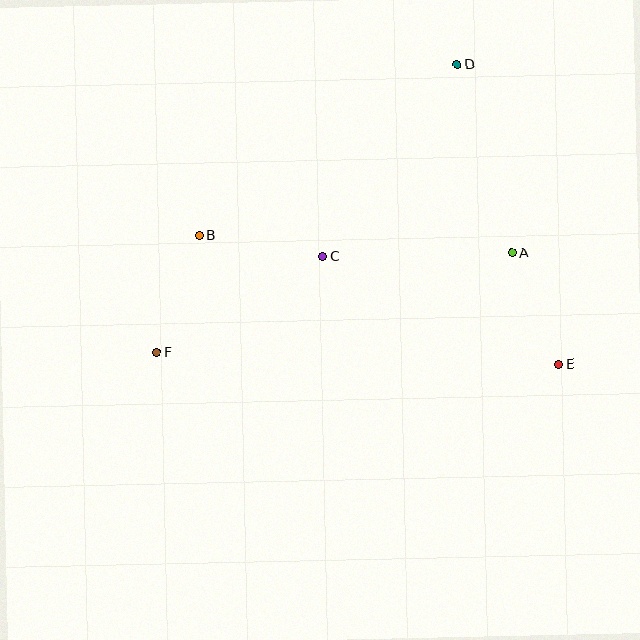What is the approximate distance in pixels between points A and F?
The distance between A and F is approximately 369 pixels.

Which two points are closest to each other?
Points A and E are closest to each other.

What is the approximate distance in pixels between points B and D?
The distance between B and D is approximately 309 pixels.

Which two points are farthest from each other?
Points D and F are farthest from each other.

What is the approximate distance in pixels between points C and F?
The distance between C and F is approximately 192 pixels.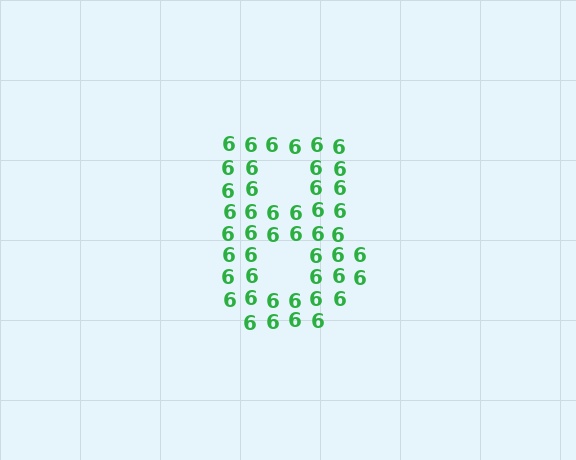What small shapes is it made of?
It is made of small digit 6's.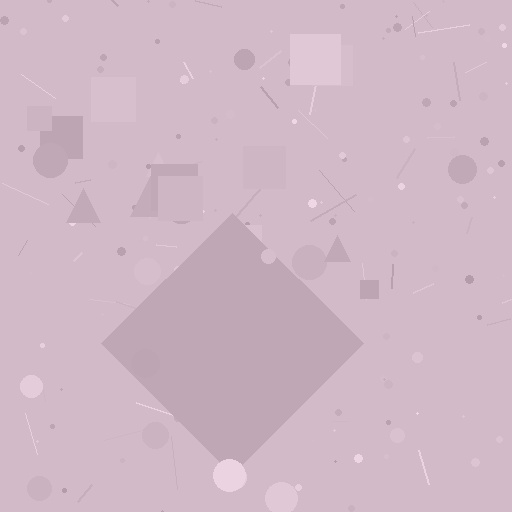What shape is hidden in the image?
A diamond is hidden in the image.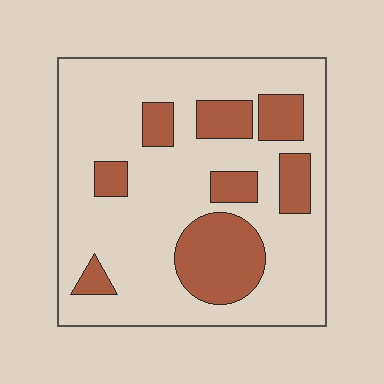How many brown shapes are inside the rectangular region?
8.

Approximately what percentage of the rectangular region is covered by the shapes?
Approximately 25%.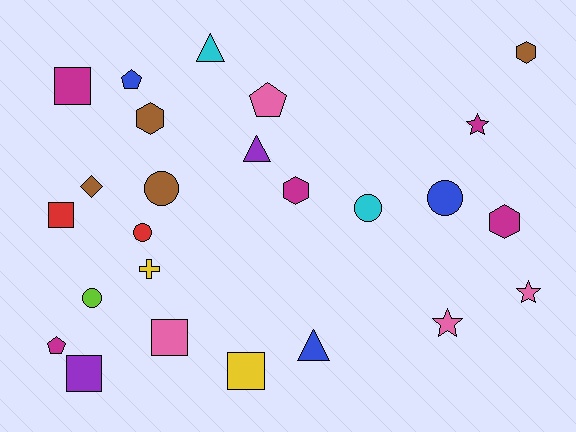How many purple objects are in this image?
There are 2 purple objects.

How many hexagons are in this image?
There are 4 hexagons.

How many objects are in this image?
There are 25 objects.